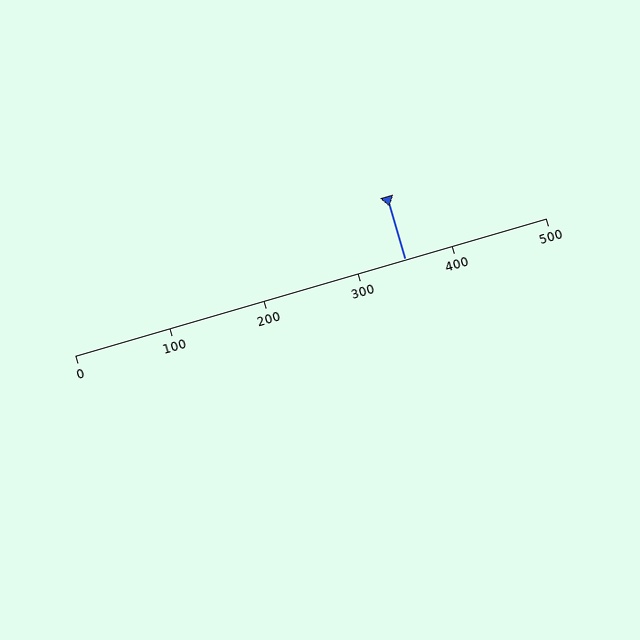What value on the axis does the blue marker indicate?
The marker indicates approximately 350.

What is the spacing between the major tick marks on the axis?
The major ticks are spaced 100 apart.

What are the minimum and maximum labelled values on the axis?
The axis runs from 0 to 500.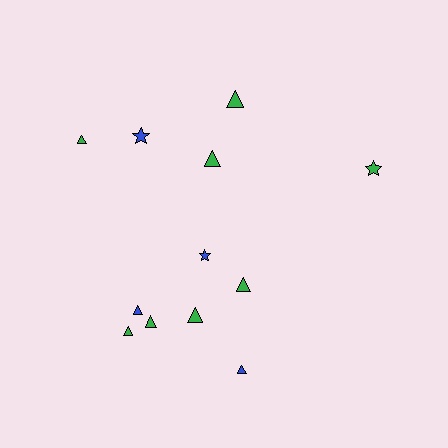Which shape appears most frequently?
Triangle, with 9 objects.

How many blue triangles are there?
There are 2 blue triangles.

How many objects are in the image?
There are 12 objects.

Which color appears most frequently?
Green, with 8 objects.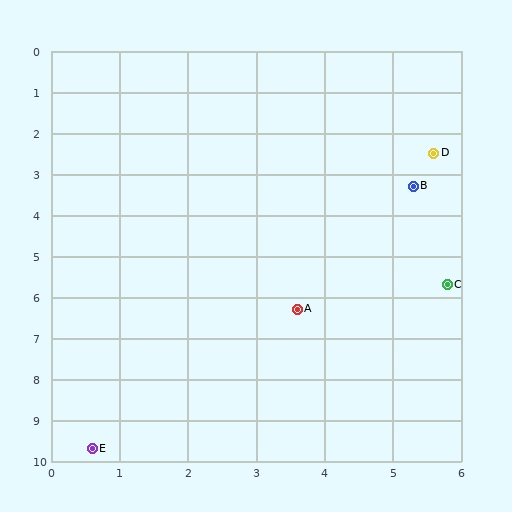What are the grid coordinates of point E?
Point E is at approximately (0.6, 9.7).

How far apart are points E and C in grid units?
Points E and C are about 6.6 grid units apart.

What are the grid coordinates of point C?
Point C is at approximately (5.8, 5.7).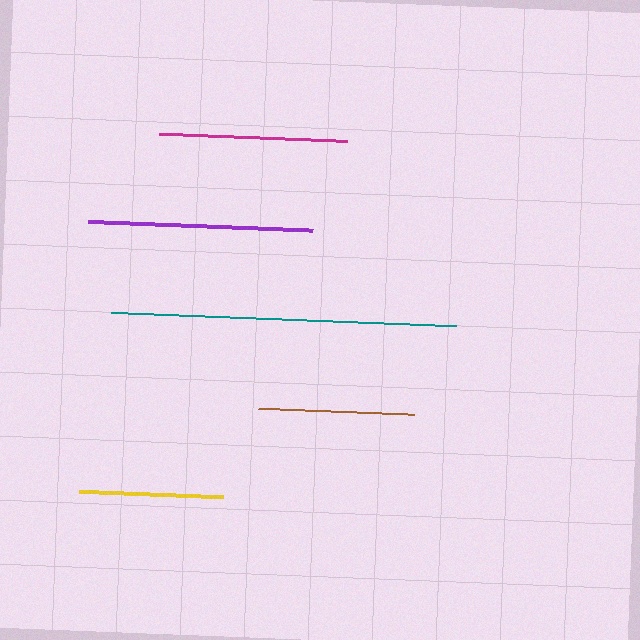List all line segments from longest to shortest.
From longest to shortest: teal, purple, magenta, brown, yellow.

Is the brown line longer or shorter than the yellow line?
The brown line is longer than the yellow line.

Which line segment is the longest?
The teal line is the longest at approximately 345 pixels.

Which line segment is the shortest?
The yellow line is the shortest at approximately 144 pixels.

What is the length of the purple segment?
The purple segment is approximately 225 pixels long.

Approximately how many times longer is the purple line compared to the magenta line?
The purple line is approximately 1.2 times the length of the magenta line.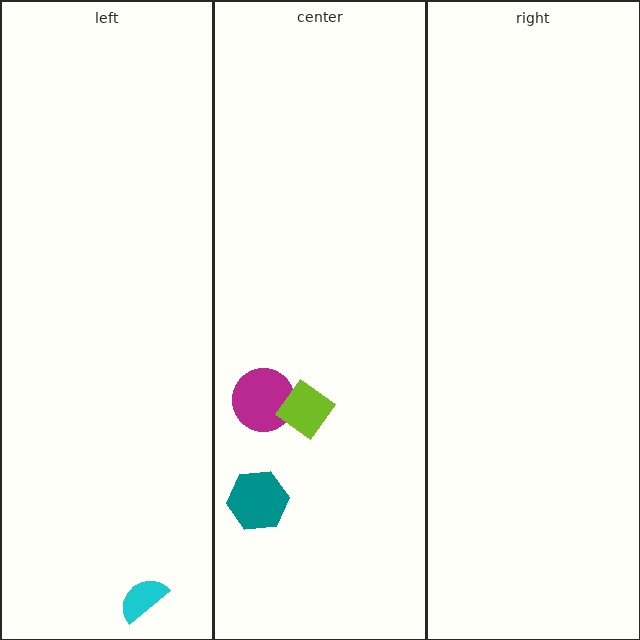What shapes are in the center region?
The magenta circle, the teal hexagon, the lime diamond.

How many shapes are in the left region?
1.